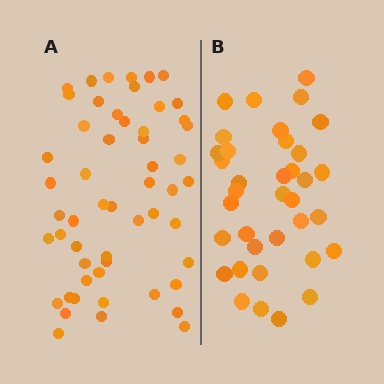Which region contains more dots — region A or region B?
Region A (the left region) has more dots.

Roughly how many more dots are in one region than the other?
Region A has approximately 20 more dots than region B.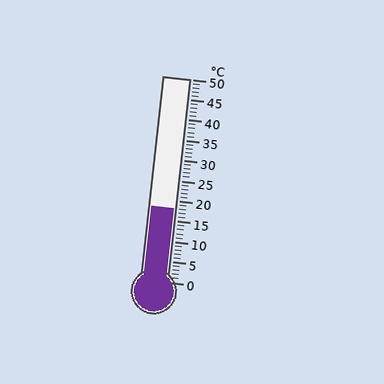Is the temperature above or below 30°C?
The temperature is below 30°C.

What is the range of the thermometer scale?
The thermometer scale ranges from 0°C to 50°C.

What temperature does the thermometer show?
The thermometer shows approximately 18°C.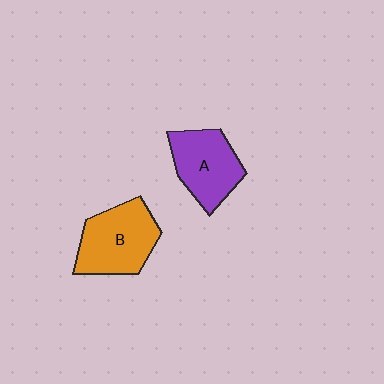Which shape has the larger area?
Shape B (orange).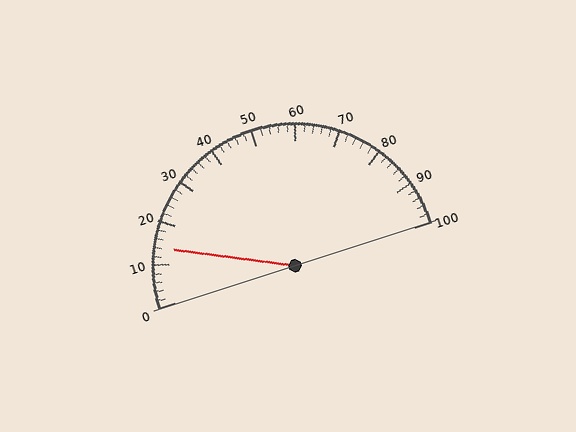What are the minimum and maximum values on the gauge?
The gauge ranges from 0 to 100.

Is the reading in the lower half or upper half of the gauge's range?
The reading is in the lower half of the range (0 to 100).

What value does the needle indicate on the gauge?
The needle indicates approximately 14.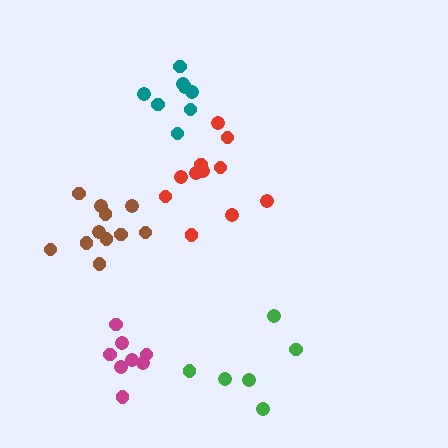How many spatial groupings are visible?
There are 5 spatial groupings.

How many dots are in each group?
Group 1: 11 dots, Group 2: 8 dots, Group 3: 6 dots, Group 4: 11 dots, Group 5: 8 dots (44 total).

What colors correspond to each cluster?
The clusters are colored: red, magenta, green, brown, teal.